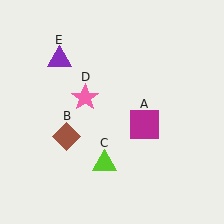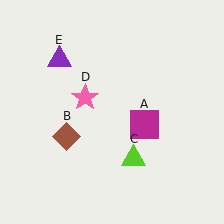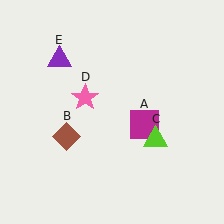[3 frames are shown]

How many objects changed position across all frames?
1 object changed position: lime triangle (object C).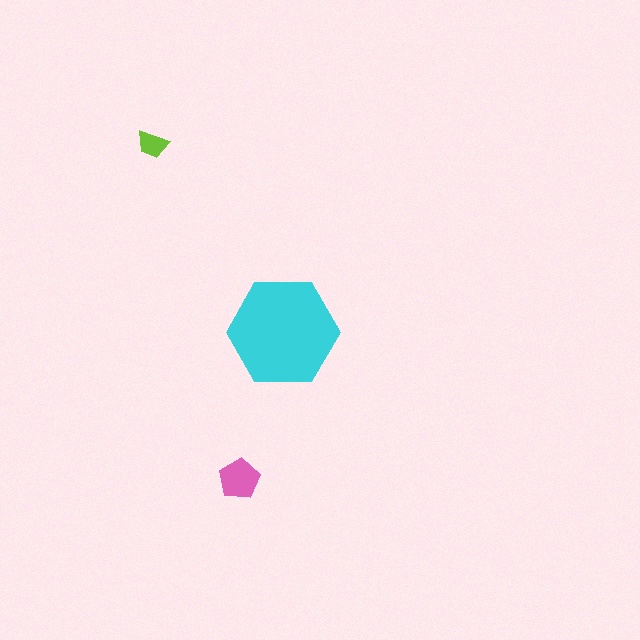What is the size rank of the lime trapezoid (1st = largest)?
3rd.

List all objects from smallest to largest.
The lime trapezoid, the pink pentagon, the cyan hexagon.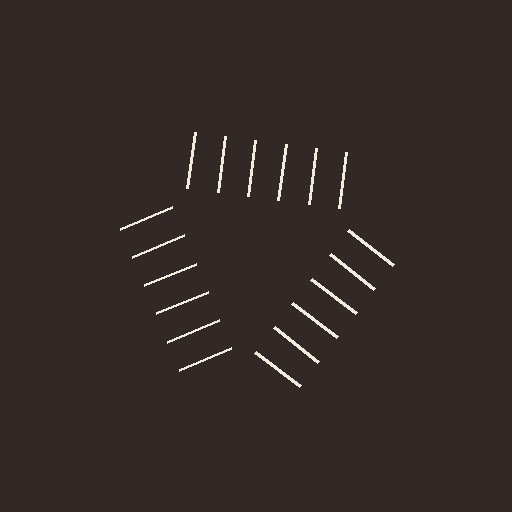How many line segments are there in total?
18 — 6 along each of the 3 edges.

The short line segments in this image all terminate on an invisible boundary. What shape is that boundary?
An illusory triangle — the line segments terminate on its edges but no continuous stroke is drawn.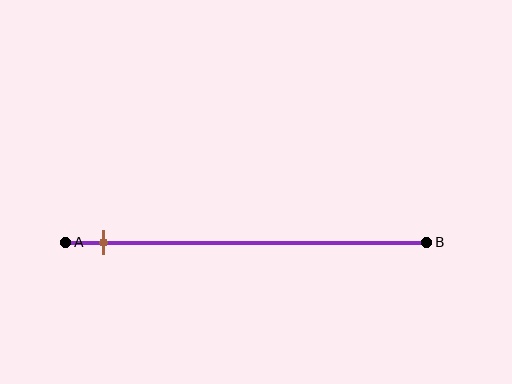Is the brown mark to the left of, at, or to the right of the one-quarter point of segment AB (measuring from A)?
The brown mark is to the left of the one-quarter point of segment AB.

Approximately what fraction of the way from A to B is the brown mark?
The brown mark is approximately 10% of the way from A to B.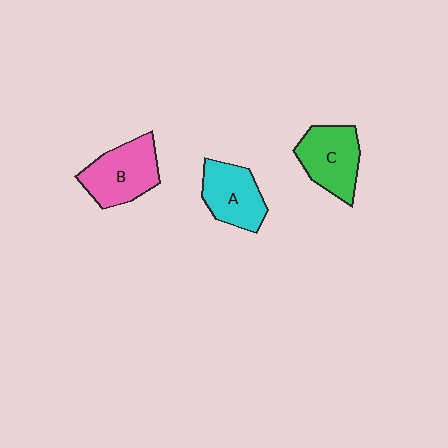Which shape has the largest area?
Shape B (pink).